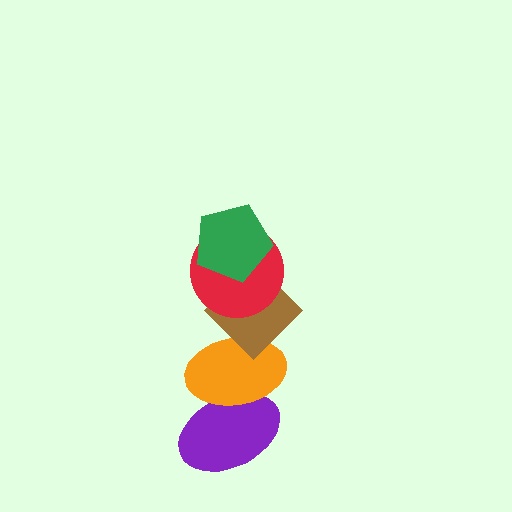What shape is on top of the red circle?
The green pentagon is on top of the red circle.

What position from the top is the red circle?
The red circle is 2nd from the top.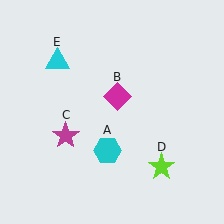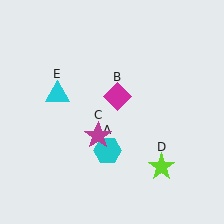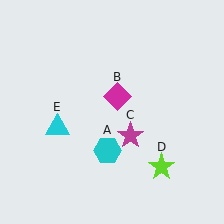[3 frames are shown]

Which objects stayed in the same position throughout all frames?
Cyan hexagon (object A) and magenta diamond (object B) and lime star (object D) remained stationary.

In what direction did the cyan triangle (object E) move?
The cyan triangle (object E) moved down.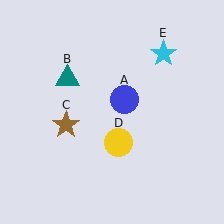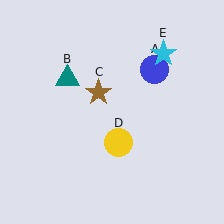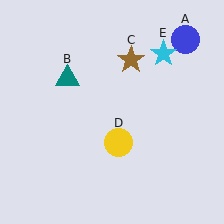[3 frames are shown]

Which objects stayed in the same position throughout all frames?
Teal triangle (object B) and yellow circle (object D) and cyan star (object E) remained stationary.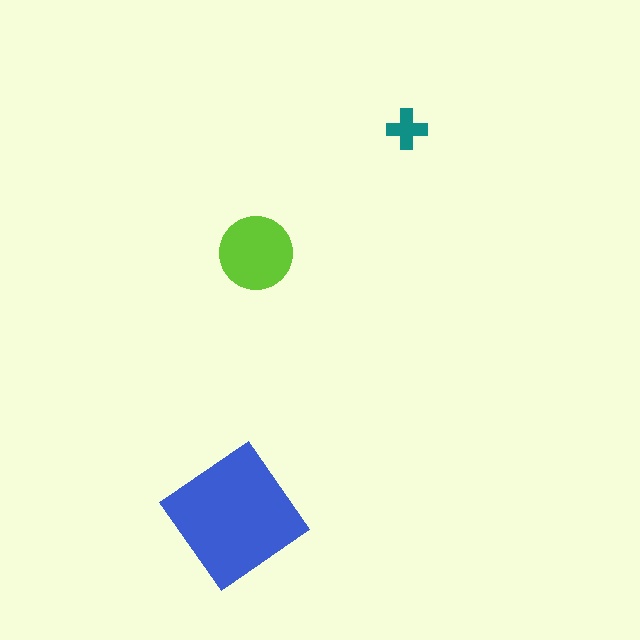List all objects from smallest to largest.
The teal cross, the lime circle, the blue diamond.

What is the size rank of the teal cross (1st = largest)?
3rd.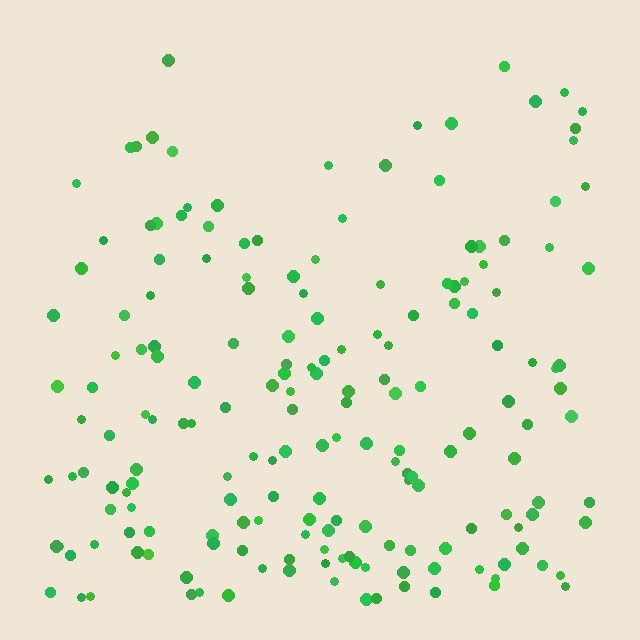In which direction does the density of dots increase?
From top to bottom, with the bottom side densest.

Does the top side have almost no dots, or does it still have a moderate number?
Still a moderate number, just noticeably fewer than the bottom.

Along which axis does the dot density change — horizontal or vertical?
Vertical.